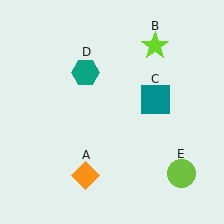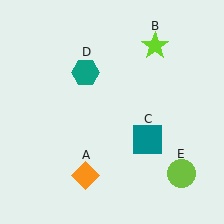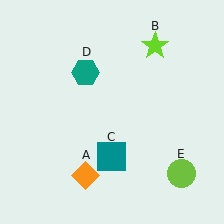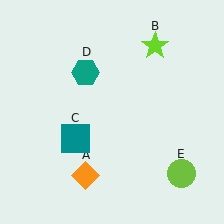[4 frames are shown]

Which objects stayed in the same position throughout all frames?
Orange diamond (object A) and lime star (object B) and teal hexagon (object D) and lime circle (object E) remained stationary.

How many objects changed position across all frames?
1 object changed position: teal square (object C).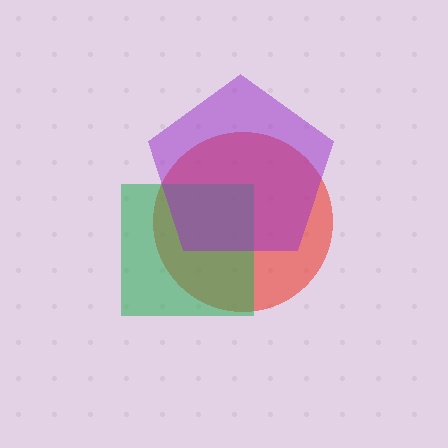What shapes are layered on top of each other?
The layered shapes are: a red circle, a green square, a purple pentagon.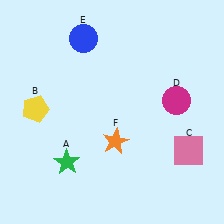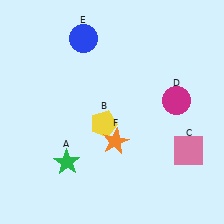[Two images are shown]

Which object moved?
The yellow pentagon (B) moved right.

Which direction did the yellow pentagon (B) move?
The yellow pentagon (B) moved right.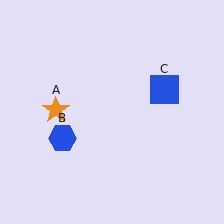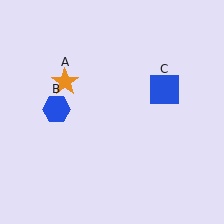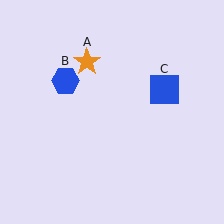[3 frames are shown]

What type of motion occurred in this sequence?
The orange star (object A), blue hexagon (object B) rotated clockwise around the center of the scene.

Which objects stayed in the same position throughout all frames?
Blue square (object C) remained stationary.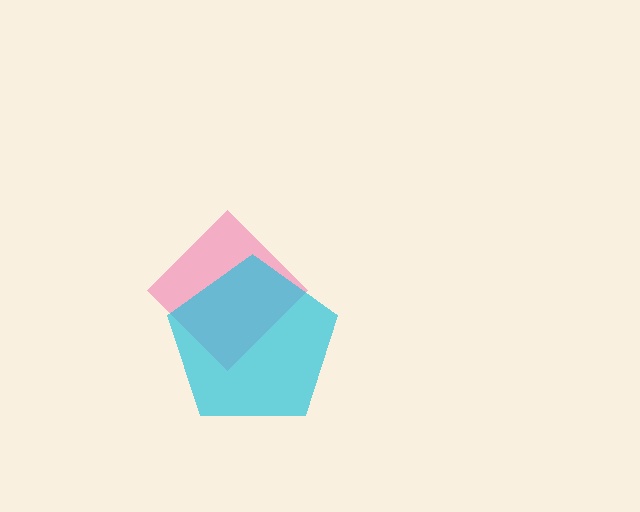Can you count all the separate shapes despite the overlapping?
Yes, there are 2 separate shapes.